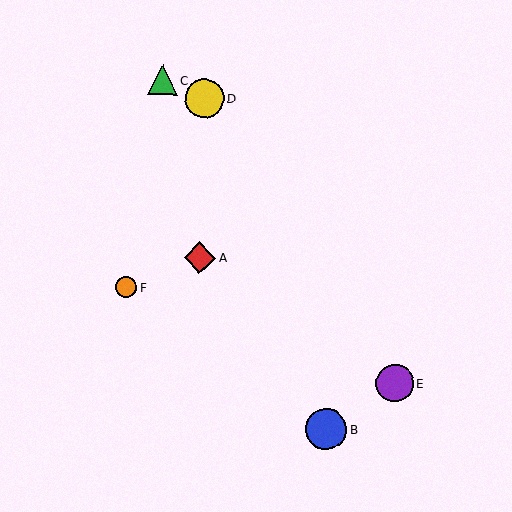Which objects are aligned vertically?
Objects A, D are aligned vertically.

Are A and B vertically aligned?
No, A is at x≈200 and B is at x≈326.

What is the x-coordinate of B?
Object B is at x≈326.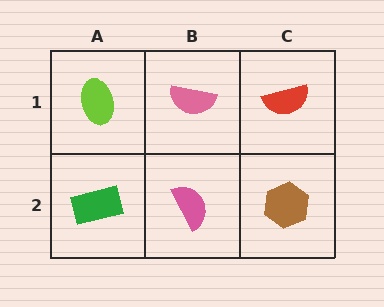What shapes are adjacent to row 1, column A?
A green rectangle (row 2, column A), a pink semicircle (row 1, column B).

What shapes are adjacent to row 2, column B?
A pink semicircle (row 1, column B), a green rectangle (row 2, column A), a brown hexagon (row 2, column C).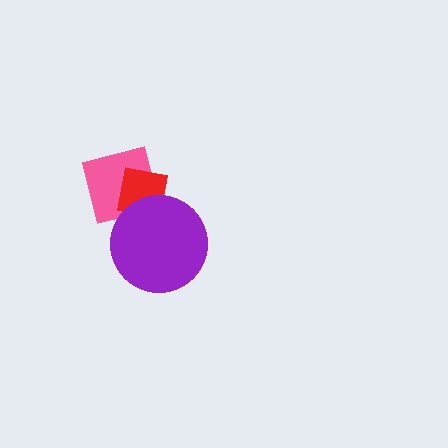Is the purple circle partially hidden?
No, no other shape covers it.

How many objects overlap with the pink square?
2 objects overlap with the pink square.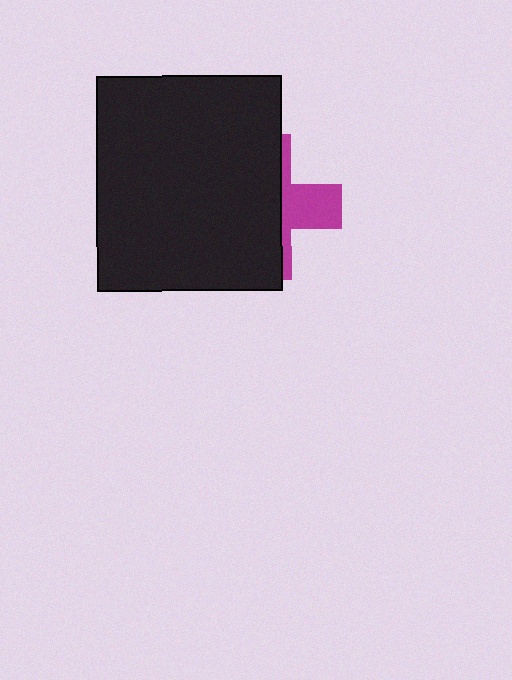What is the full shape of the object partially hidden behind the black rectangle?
The partially hidden object is a magenta cross.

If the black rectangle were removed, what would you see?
You would see the complete magenta cross.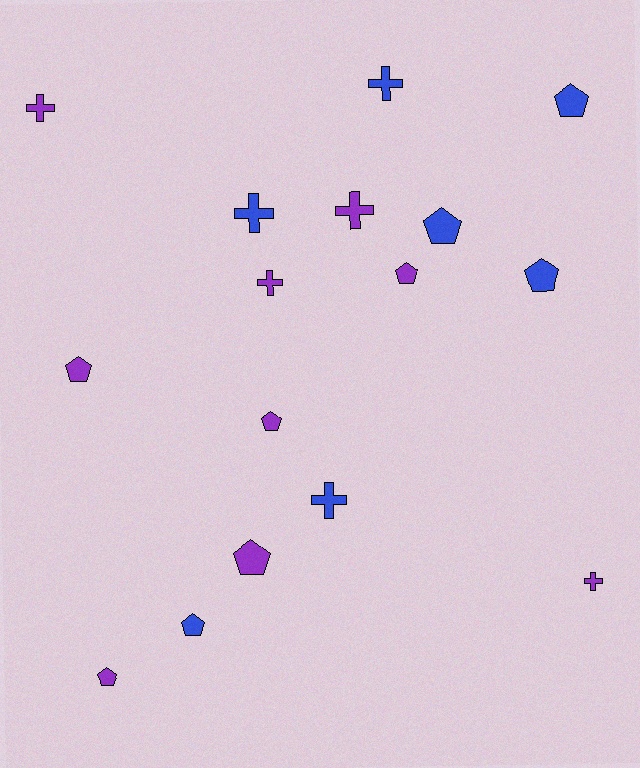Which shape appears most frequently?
Pentagon, with 9 objects.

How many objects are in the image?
There are 16 objects.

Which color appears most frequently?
Purple, with 9 objects.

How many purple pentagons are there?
There are 5 purple pentagons.